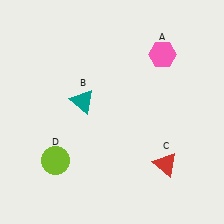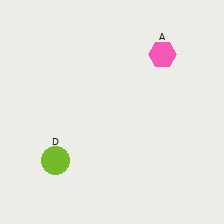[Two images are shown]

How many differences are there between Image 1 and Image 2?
There are 2 differences between the two images.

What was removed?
The red triangle (C), the teal triangle (B) were removed in Image 2.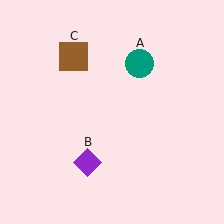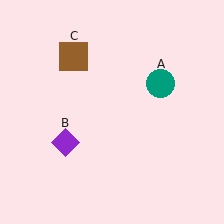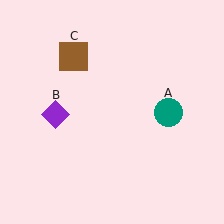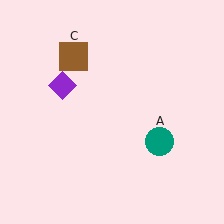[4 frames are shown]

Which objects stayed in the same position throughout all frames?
Brown square (object C) remained stationary.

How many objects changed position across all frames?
2 objects changed position: teal circle (object A), purple diamond (object B).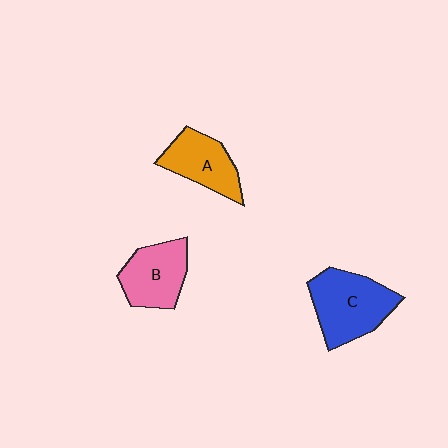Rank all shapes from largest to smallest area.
From largest to smallest: C (blue), B (pink), A (orange).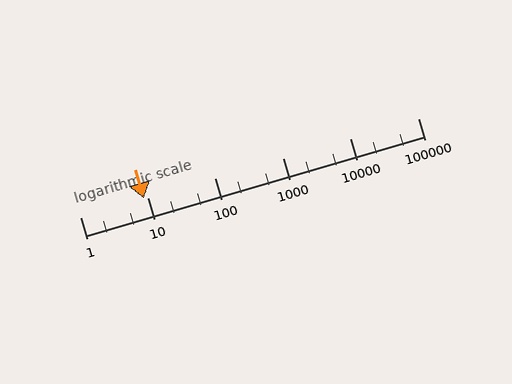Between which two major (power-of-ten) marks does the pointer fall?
The pointer is between 1 and 10.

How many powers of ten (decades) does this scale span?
The scale spans 5 decades, from 1 to 100000.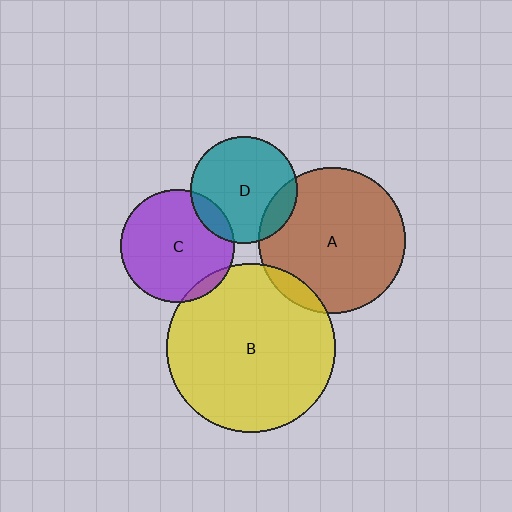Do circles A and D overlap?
Yes.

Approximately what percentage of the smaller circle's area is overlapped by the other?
Approximately 15%.